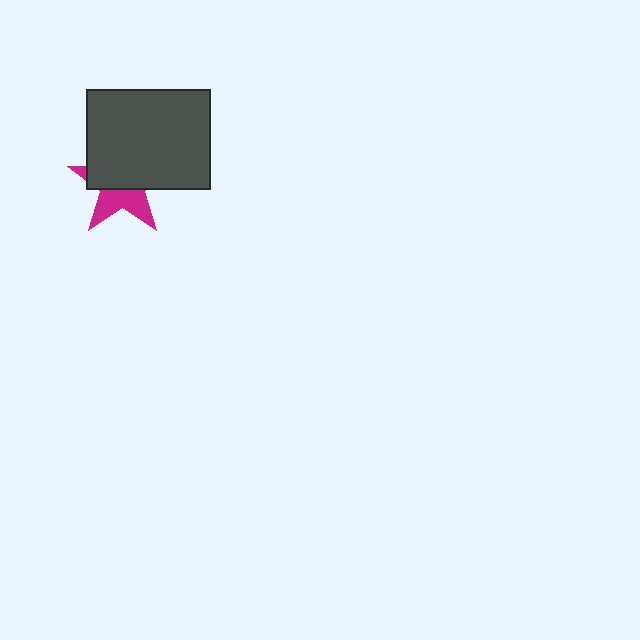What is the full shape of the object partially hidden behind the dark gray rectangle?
The partially hidden object is a magenta star.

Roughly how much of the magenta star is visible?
A small part of it is visible (roughly 42%).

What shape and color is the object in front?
The object in front is a dark gray rectangle.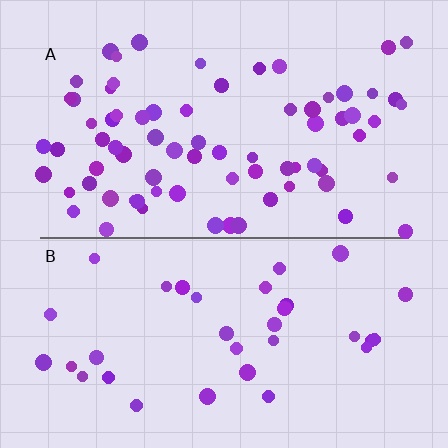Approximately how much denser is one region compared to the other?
Approximately 2.2× — region A over region B.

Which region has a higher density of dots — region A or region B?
A (the top).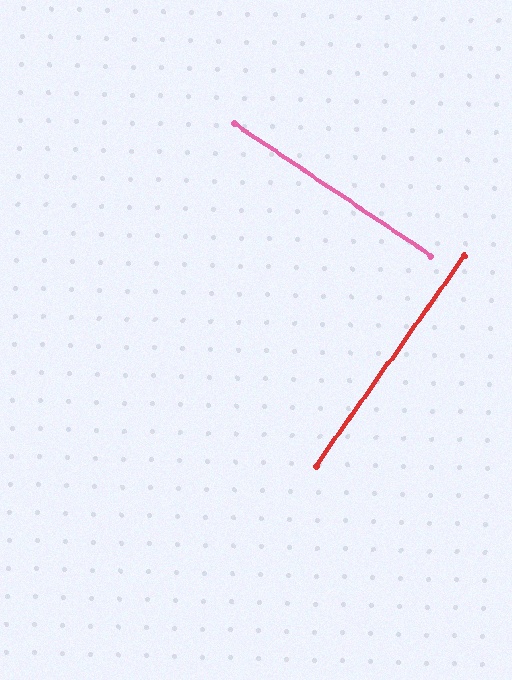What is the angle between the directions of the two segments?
Approximately 89 degrees.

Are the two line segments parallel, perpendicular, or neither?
Perpendicular — they meet at approximately 89°.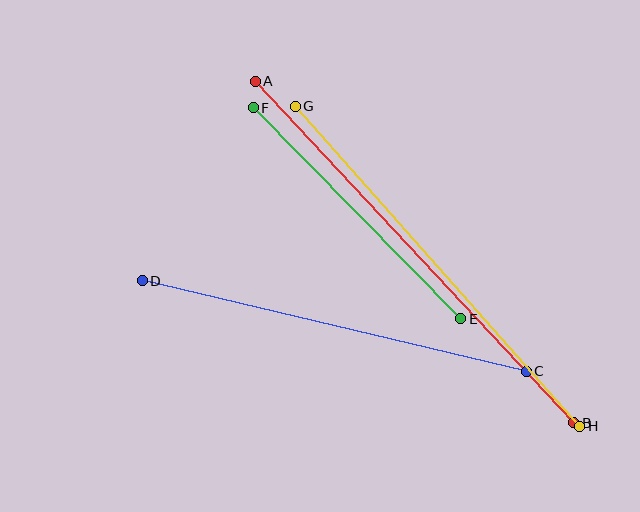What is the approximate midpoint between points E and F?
The midpoint is at approximately (357, 213) pixels.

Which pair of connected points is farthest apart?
Points A and B are farthest apart.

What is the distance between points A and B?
The distance is approximately 467 pixels.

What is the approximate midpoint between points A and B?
The midpoint is at approximately (414, 252) pixels.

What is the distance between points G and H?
The distance is approximately 428 pixels.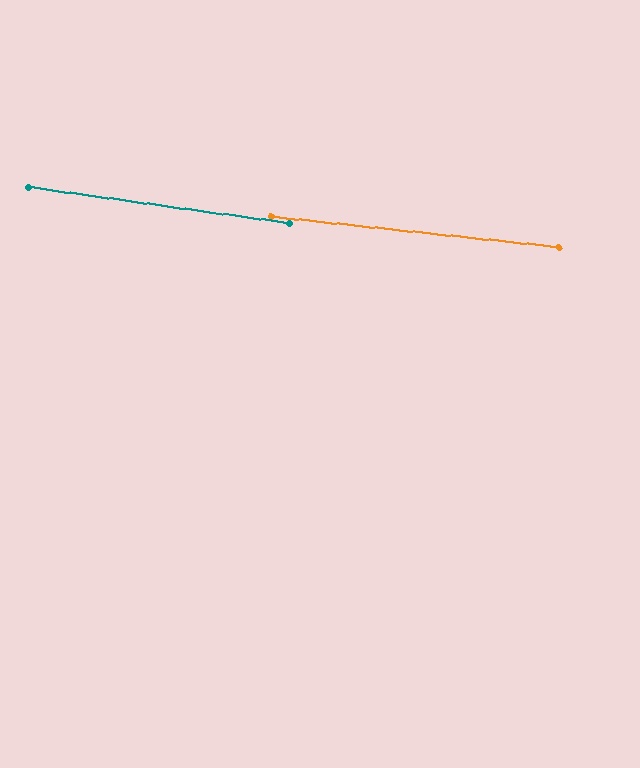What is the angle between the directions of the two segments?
Approximately 2 degrees.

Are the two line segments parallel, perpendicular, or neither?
Parallel — their directions differ by only 2.0°.